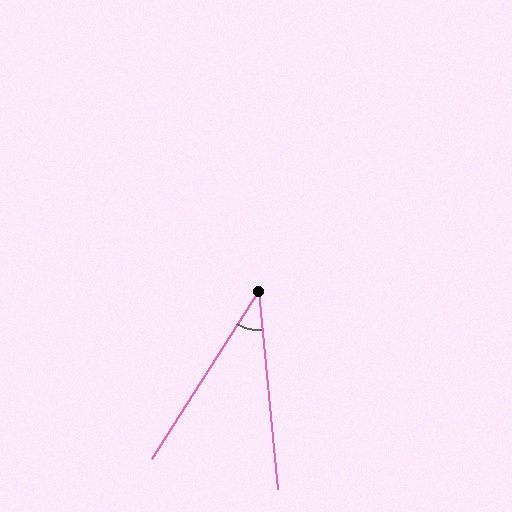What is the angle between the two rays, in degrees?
Approximately 38 degrees.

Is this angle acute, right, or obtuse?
It is acute.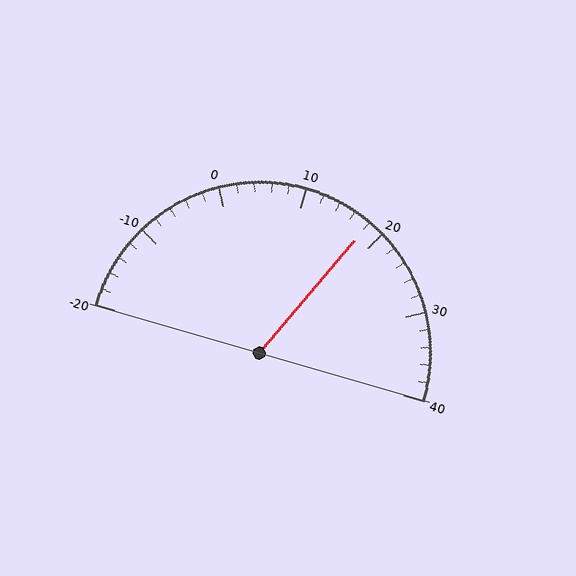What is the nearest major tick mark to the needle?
The nearest major tick mark is 20.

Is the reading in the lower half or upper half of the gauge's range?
The reading is in the upper half of the range (-20 to 40).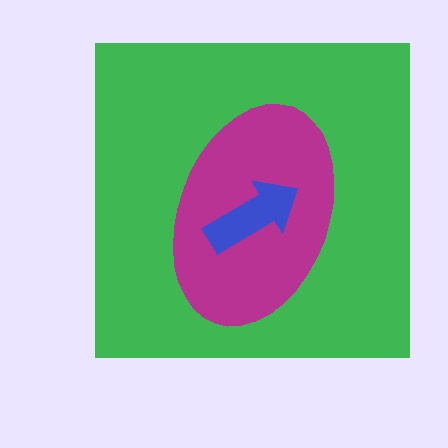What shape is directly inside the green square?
The magenta ellipse.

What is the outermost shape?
The green square.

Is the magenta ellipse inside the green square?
Yes.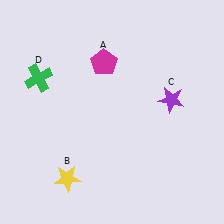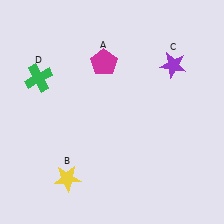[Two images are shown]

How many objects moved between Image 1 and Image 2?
1 object moved between the two images.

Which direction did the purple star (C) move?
The purple star (C) moved up.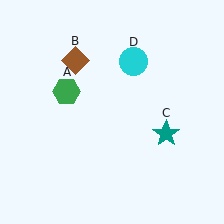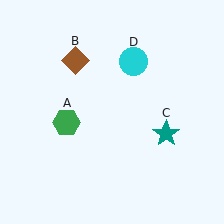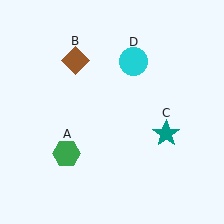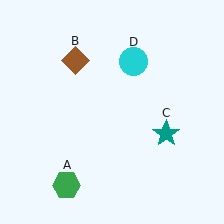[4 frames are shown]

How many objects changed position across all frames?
1 object changed position: green hexagon (object A).